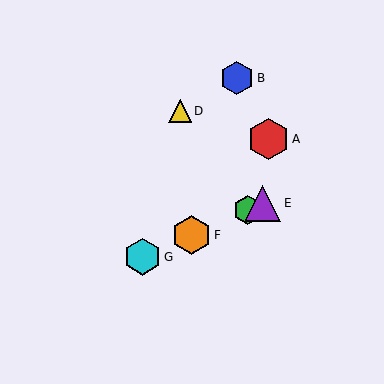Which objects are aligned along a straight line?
Objects C, E, F, G are aligned along a straight line.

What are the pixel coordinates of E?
Object E is at (263, 203).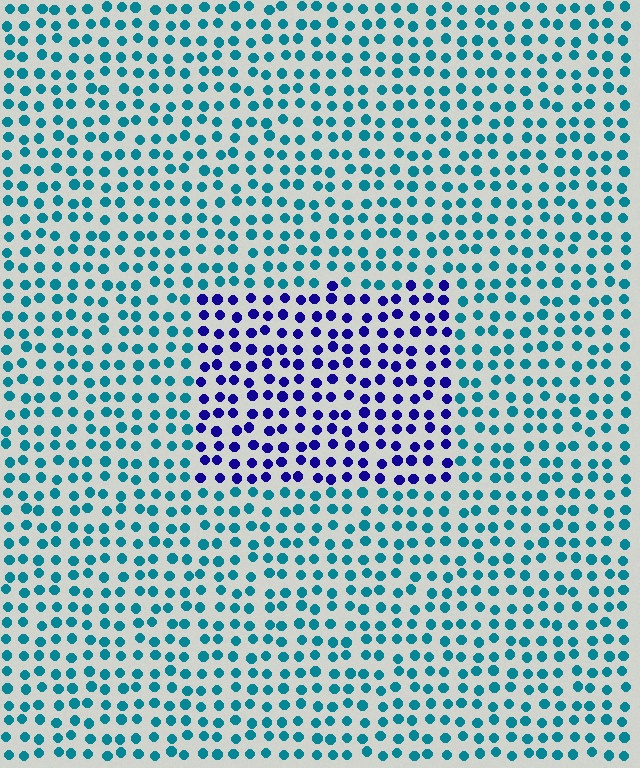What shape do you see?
I see a rectangle.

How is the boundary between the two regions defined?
The boundary is defined purely by a slight shift in hue (about 59 degrees). Spacing, size, and orientation are identical on both sides.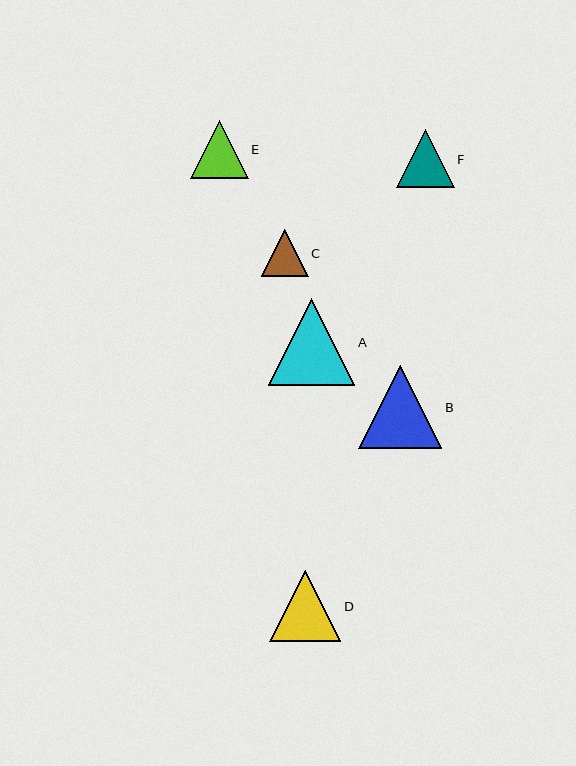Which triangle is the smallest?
Triangle C is the smallest with a size of approximately 47 pixels.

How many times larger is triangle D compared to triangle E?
Triangle D is approximately 1.2 times the size of triangle E.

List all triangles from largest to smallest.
From largest to smallest: A, B, D, F, E, C.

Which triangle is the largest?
Triangle A is the largest with a size of approximately 87 pixels.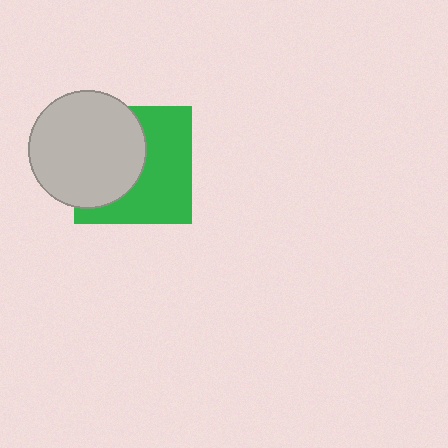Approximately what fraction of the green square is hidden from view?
Roughly 47% of the green square is hidden behind the light gray circle.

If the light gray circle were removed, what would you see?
You would see the complete green square.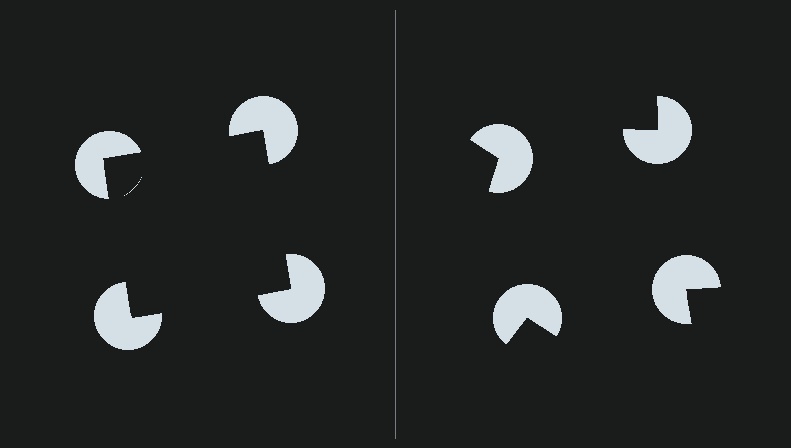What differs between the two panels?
The pac-man discs are positioned identically on both sides; only the wedge orientations differ. On the left they align to a square; on the right they are misaligned.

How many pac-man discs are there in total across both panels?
8 — 4 on each side.